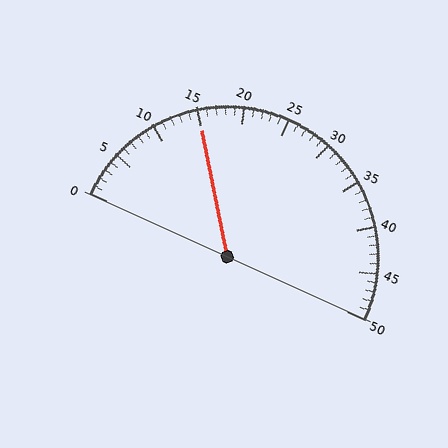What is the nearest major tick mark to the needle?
The nearest major tick mark is 15.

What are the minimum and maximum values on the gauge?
The gauge ranges from 0 to 50.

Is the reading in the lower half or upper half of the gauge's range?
The reading is in the lower half of the range (0 to 50).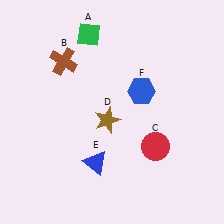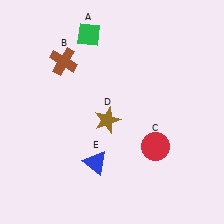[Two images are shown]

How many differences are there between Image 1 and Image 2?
There is 1 difference between the two images.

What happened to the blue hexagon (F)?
The blue hexagon (F) was removed in Image 2. It was in the top-right area of Image 1.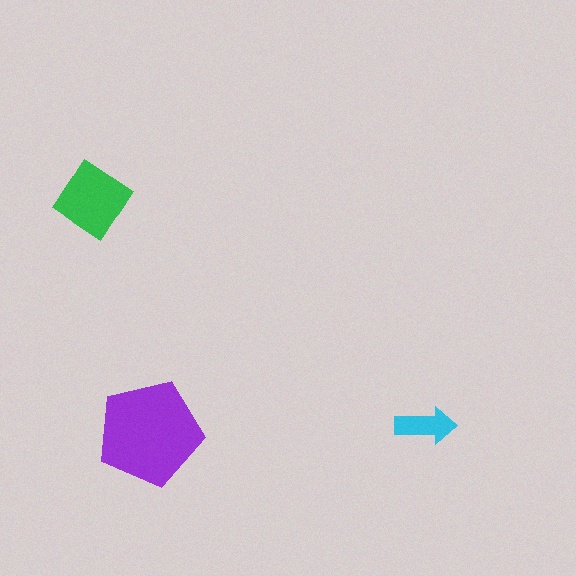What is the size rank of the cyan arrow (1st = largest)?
3rd.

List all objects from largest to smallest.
The purple pentagon, the green diamond, the cyan arrow.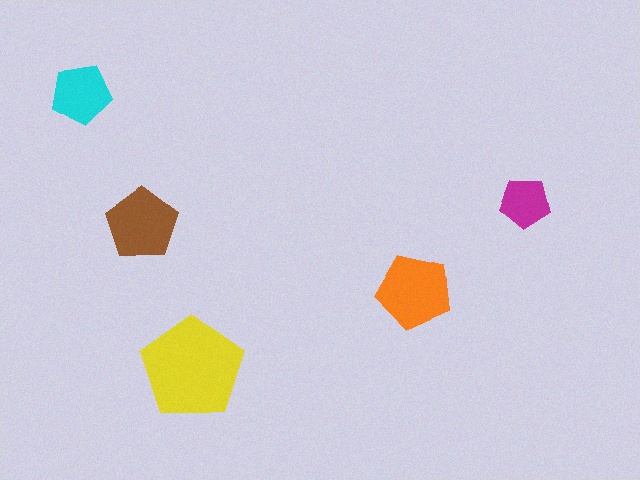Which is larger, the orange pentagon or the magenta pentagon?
The orange one.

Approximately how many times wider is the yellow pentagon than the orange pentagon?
About 1.5 times wider.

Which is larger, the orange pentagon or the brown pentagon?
The orange one.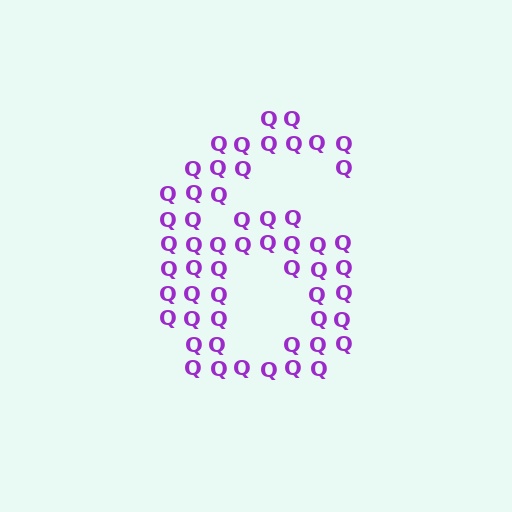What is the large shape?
The large shape is the digit 6.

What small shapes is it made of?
It is made of small letter Q's.